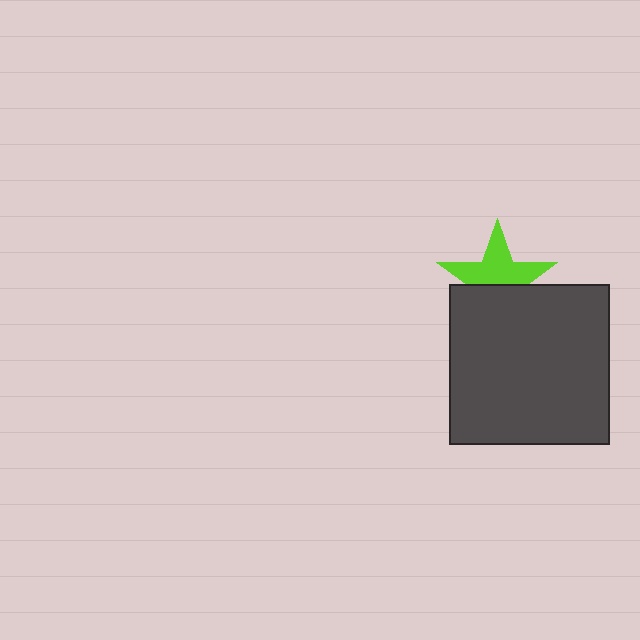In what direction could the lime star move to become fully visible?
The lime star could move up. That would shift it out from behind the dark gray square entirely.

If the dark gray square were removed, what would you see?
You would see the complete lime star.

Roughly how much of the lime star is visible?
About half of it is visible (roughly 56%).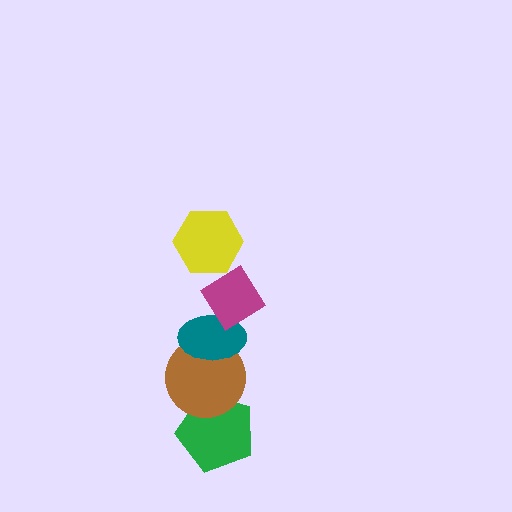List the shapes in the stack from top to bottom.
From top to bottom: the yellow hexagon, the magenta diamond, the teal ellipse, the brown circle, the green pentagon.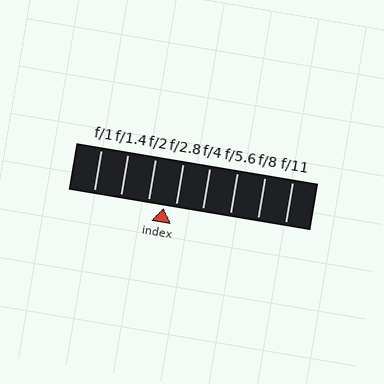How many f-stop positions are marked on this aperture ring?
There are 8 f-stop positions marked.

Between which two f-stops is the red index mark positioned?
The index mark is between f/2 and f/2.8.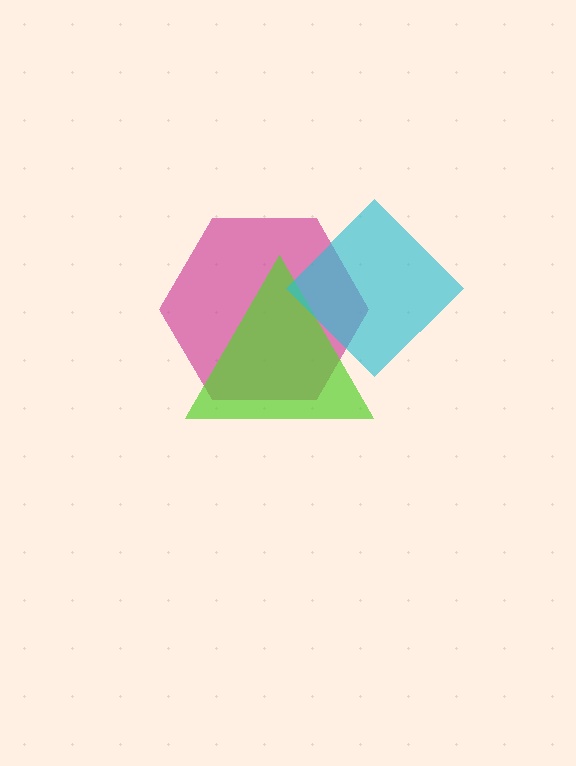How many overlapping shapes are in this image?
There are 3 overlapping shapes in the image.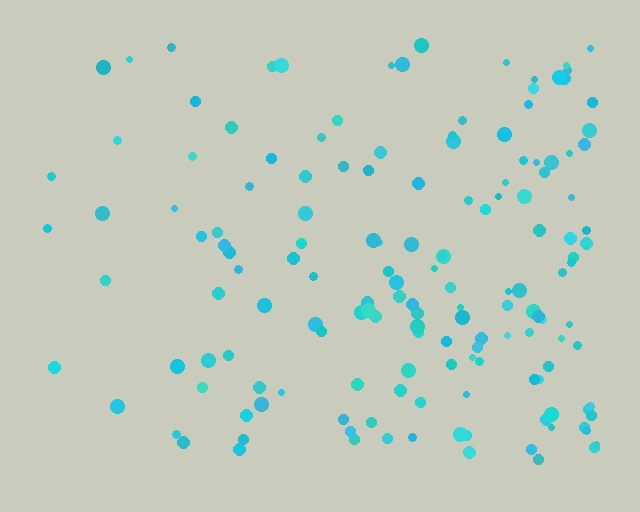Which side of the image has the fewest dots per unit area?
The left.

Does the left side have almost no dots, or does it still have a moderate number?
Still a moderate number, just noticeably fewer than the right.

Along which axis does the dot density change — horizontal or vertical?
Horizontal.